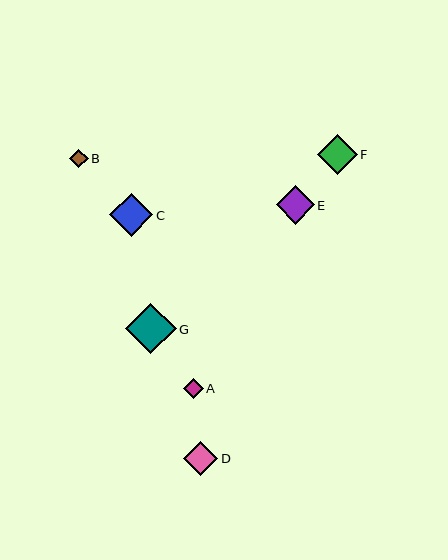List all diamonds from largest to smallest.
From largest to smallest: G, C, F, E, D, A, B.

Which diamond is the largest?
Diamond G is the largest with a size of approximately 50 pixels.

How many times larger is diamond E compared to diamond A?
Diamond E is approximately 1.9 times the size of diamond A.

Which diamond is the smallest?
Diamond B is the smallest with a size of approximately 19 pixels.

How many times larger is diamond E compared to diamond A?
Diamond E is approximately 1.9 times the size of diamond A.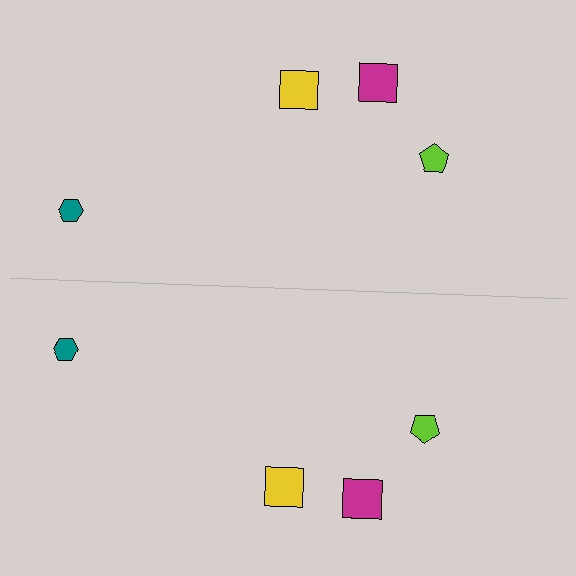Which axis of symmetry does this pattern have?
The pattern has a horizontal axis of symmetry running through the center of the image.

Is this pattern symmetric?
Yes, this pattern has bilateral (reflection) symmetry.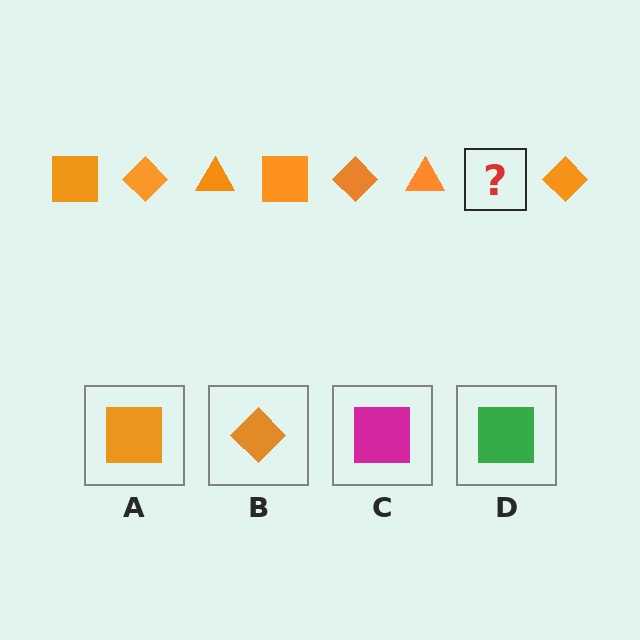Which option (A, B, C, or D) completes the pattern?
A.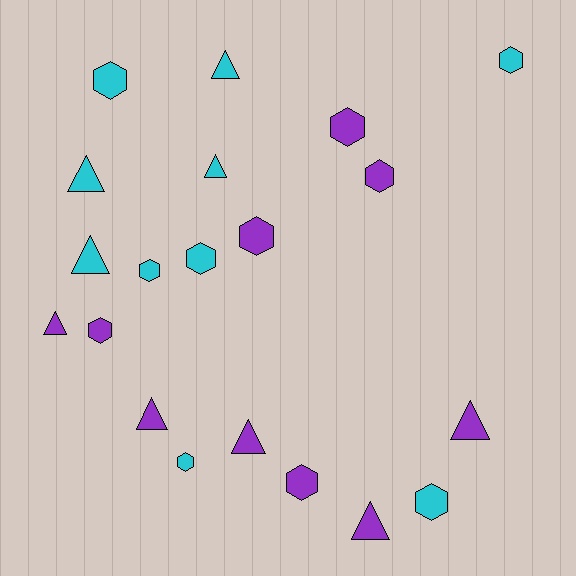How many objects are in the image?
There are 20 objects.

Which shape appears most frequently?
Hexagon, with 11 objects.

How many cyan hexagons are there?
There are 6 cyan hexagons.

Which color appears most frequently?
Purple, with 10 objects.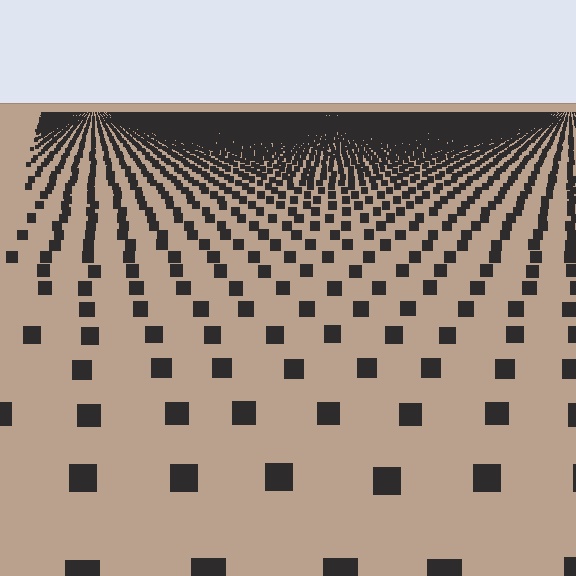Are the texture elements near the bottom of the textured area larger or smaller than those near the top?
Larger. Near the bottom, elements are closer to the viewer and appear at a bigger on-screen size.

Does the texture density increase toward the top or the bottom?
Density increases toward the top.